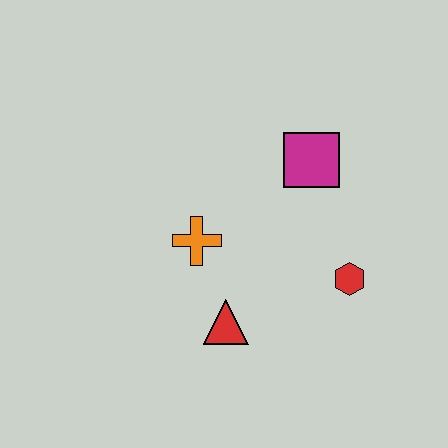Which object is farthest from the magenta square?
The red triangle is farthest from the magenta square.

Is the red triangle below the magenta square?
Yes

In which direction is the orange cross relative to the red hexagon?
The orange cross is to the left of the red hexagon.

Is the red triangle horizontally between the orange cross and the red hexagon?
Yes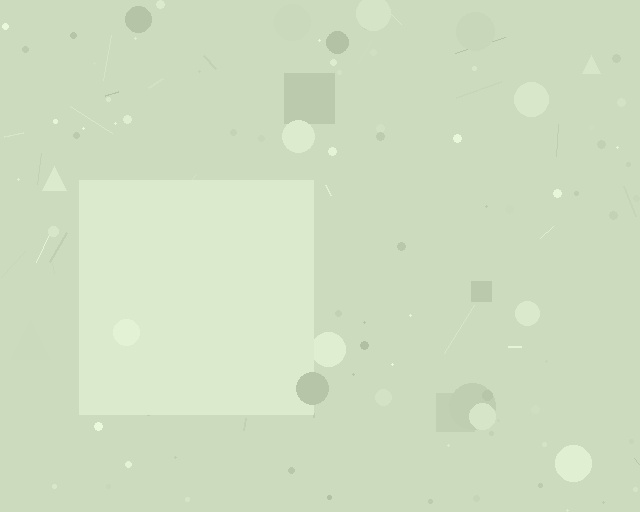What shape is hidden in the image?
A square is hidden in the image.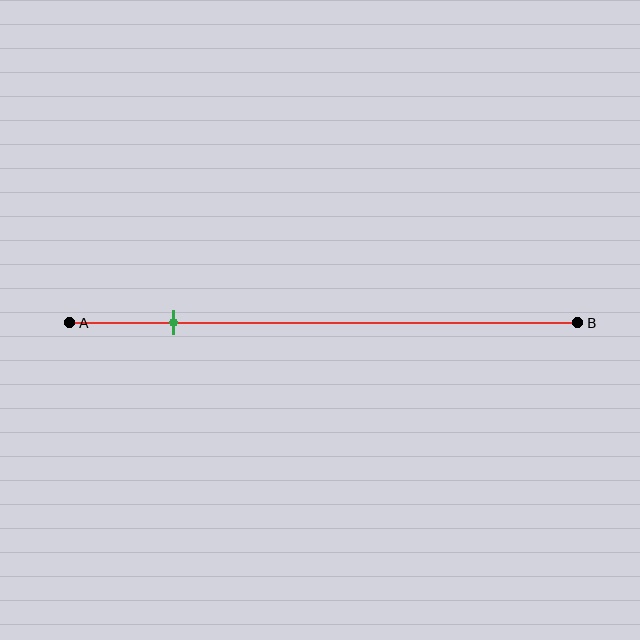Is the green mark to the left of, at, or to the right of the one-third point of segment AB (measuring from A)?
The green mark is to the left of the one-third point of segment AB.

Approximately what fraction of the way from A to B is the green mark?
The green mark is approximately 20% of the way from A to B.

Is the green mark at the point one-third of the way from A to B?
No, the mark is at about 20% from A, not at the 33% one-third point.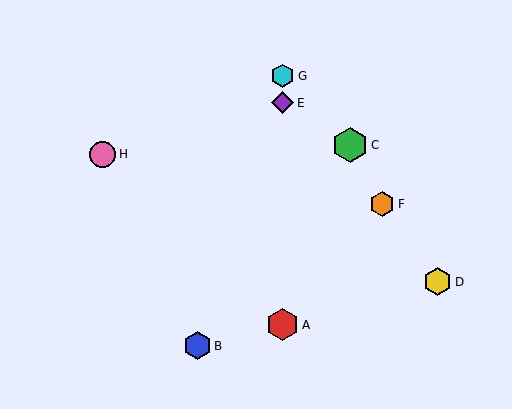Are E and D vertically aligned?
No, E is at x≈283 and D is at x≈438.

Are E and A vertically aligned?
Yes, both are at x≈283.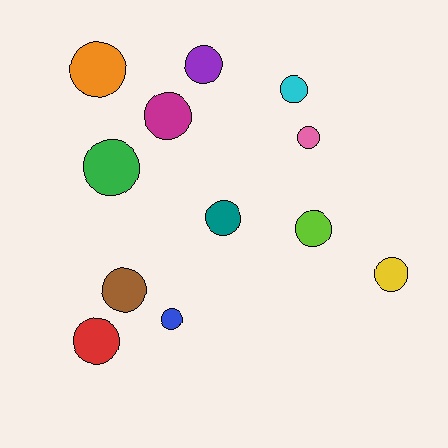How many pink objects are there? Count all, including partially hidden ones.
There is 1 pink object.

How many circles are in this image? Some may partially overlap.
There are 12 circles.